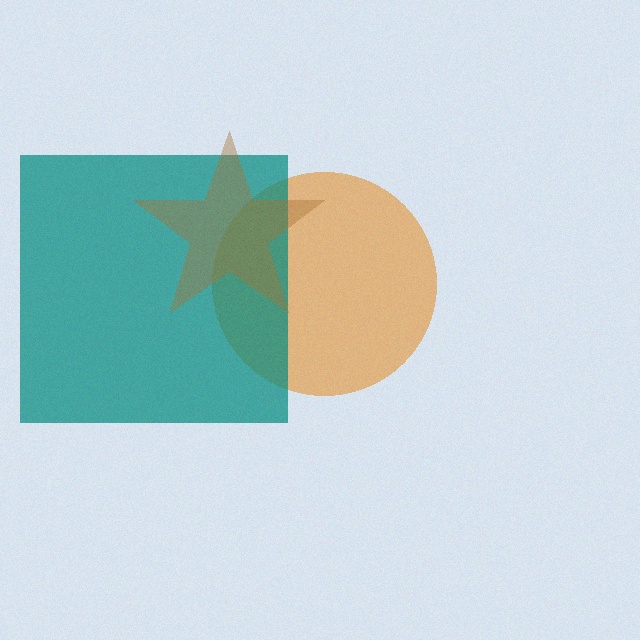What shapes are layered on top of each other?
The layered shapes are: an orange circle, a teal square, a brown star.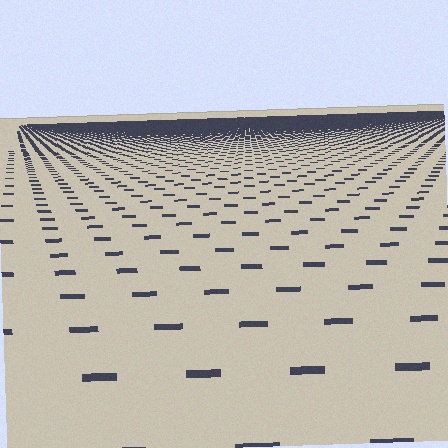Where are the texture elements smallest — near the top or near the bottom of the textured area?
Near the top.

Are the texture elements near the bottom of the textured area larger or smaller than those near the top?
Larger. Near the bottom, elements are closer to the viewer and appear at a bigger on-screen size.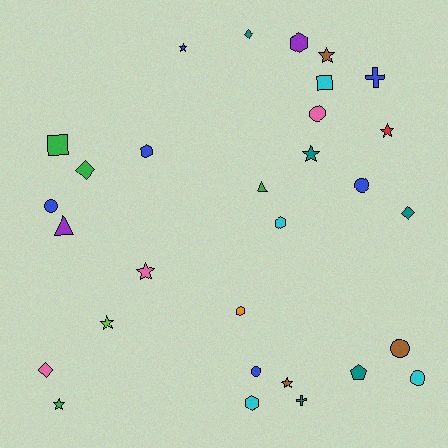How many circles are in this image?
There are 6 circles.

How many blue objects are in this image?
There are 6 blue objects.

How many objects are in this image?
There are 30 objects.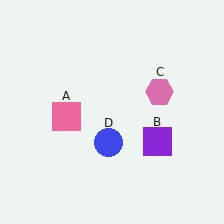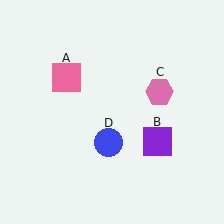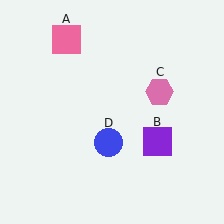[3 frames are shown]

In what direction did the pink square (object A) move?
The pink square (object A) moved up.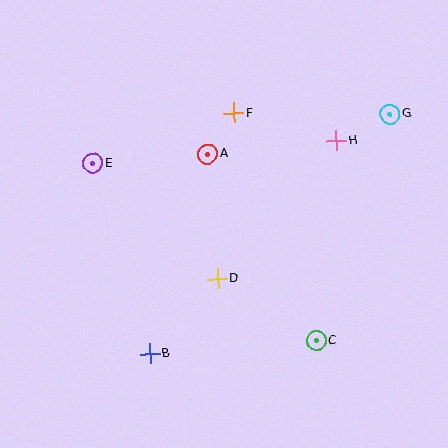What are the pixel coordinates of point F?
Point F is at (234, 113).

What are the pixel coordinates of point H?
Point H is at (336, 141).